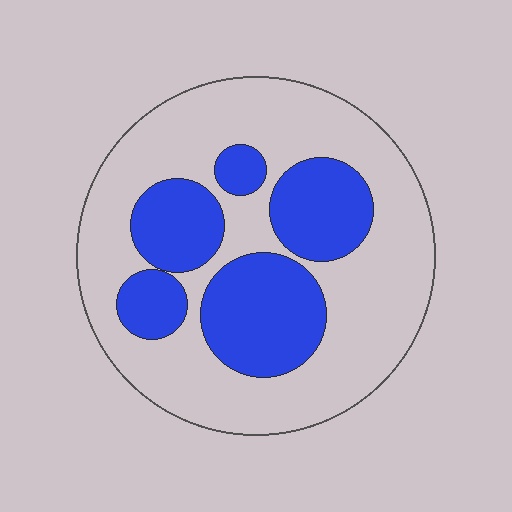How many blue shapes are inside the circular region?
5.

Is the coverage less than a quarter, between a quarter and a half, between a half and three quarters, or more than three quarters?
Between a quarter and a half.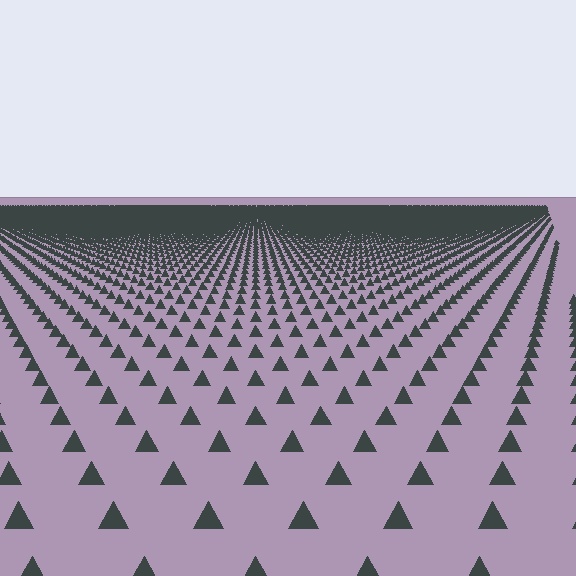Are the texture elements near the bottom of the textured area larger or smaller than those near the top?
Larger. Near the bottom, elements are closer to the viewer and appear at a bigger on-screen size.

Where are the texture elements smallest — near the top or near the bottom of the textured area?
Near the top.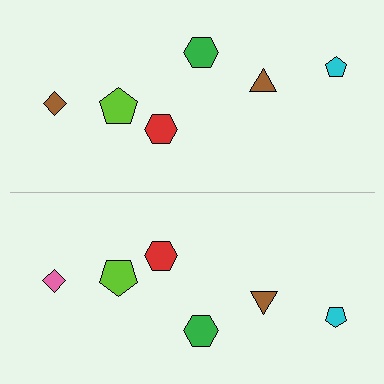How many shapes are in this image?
There are 12 shapes in this image.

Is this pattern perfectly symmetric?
No, the pattern is not perfectly symmetric. The pink diamond on the bottom side breaks the symmetry — its mirror counterpart is brown.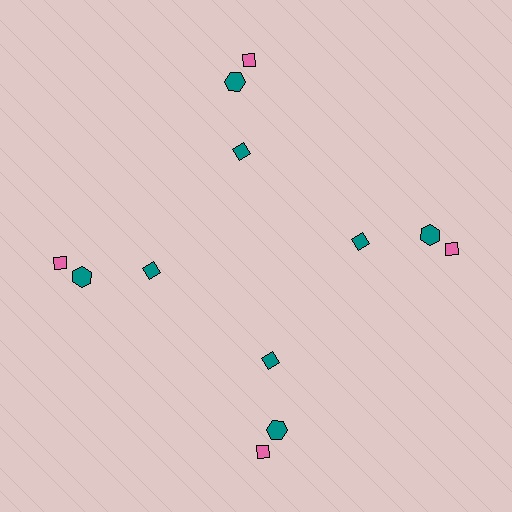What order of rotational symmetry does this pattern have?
This pattern has 4-fold rotational symmetry.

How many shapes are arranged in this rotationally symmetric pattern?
There are 12 shapes, arranged in 4 groups of 3.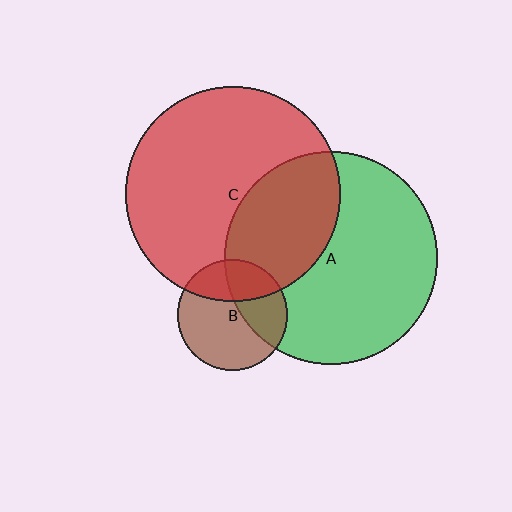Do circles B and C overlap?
Yes.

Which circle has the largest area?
Circle C (red).